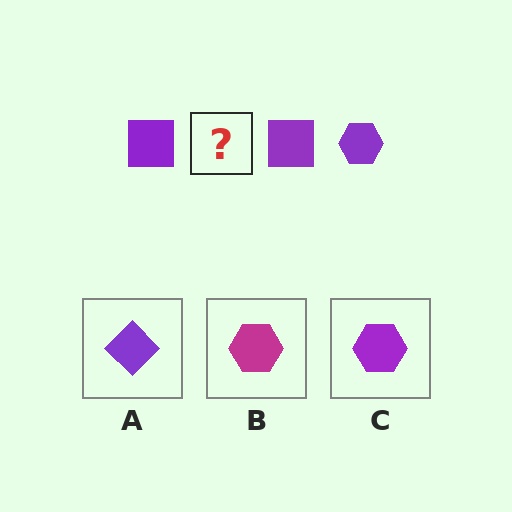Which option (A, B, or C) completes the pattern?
C.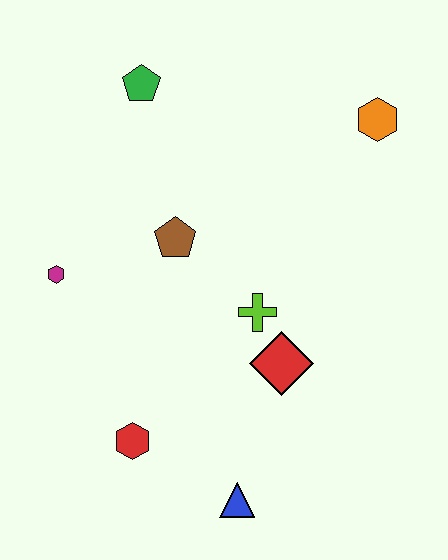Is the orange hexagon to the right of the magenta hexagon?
Yes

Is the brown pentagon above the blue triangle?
Yes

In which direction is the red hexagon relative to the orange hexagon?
The red hexagon is below the orange hexagon.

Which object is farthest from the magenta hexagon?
The orange hexagon is farthest from the magenta hexagon.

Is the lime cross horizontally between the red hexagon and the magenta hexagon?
No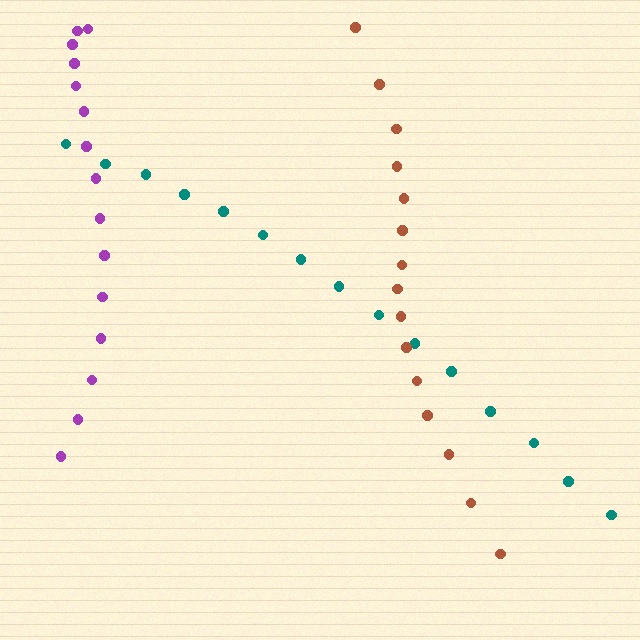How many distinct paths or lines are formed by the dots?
There are 3 distinct paths.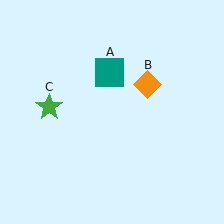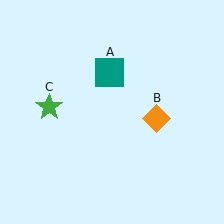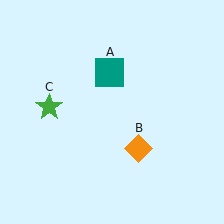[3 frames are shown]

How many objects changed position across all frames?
1 object changed position: orange diamond (object B).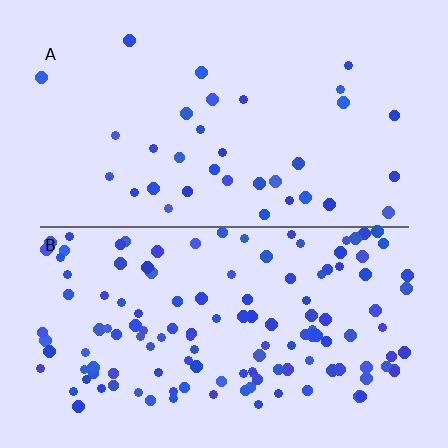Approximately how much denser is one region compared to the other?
Approximately 3.9× — region B over region A.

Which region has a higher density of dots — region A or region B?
B (the bottom).